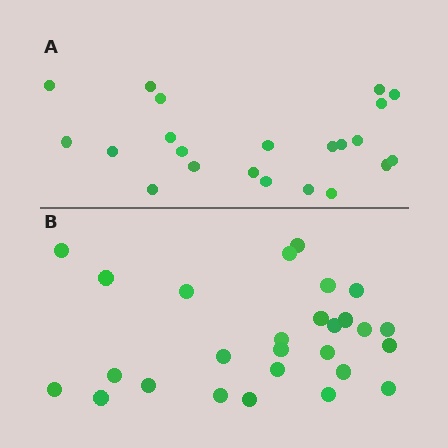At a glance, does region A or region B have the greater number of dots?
Region B (the bottom region) has more dots.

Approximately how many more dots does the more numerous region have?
Region B has about 5 more dots than region A.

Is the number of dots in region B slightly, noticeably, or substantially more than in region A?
Region B has only slightly more — the two regions are fairly close. The ratio is roughly 1.2 to 1.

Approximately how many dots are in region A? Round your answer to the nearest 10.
About 20 dots. (The exact count is 22, which rounds to 20.)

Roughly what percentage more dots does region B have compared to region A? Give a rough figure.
About 25% more.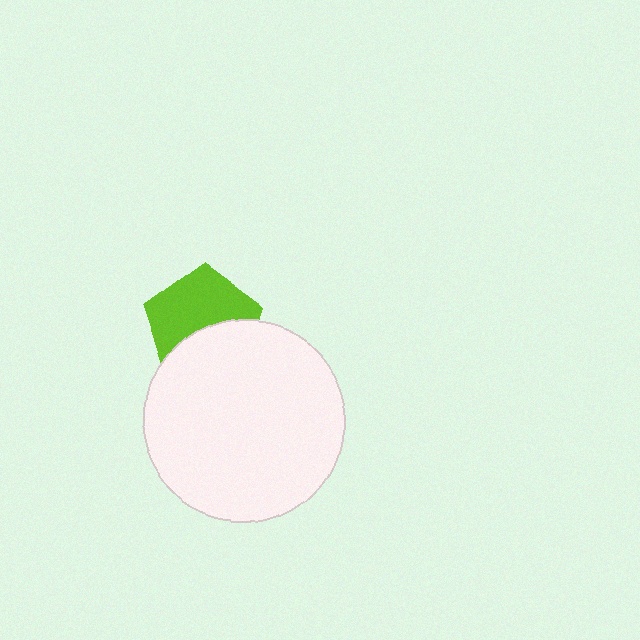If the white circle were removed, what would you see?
You would see the complete lime pentagon.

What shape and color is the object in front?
The object in front is a white circle.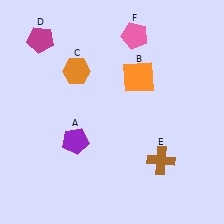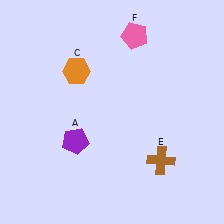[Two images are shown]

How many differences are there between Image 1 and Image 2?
There are 2 differences between the two images.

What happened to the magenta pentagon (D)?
The magenta pentagon (D) was removed in Image 2. It was in the top-left area of Image 1.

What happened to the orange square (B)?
The orange square (B) was removed in Image 2. It was in the top-right area of Image 1.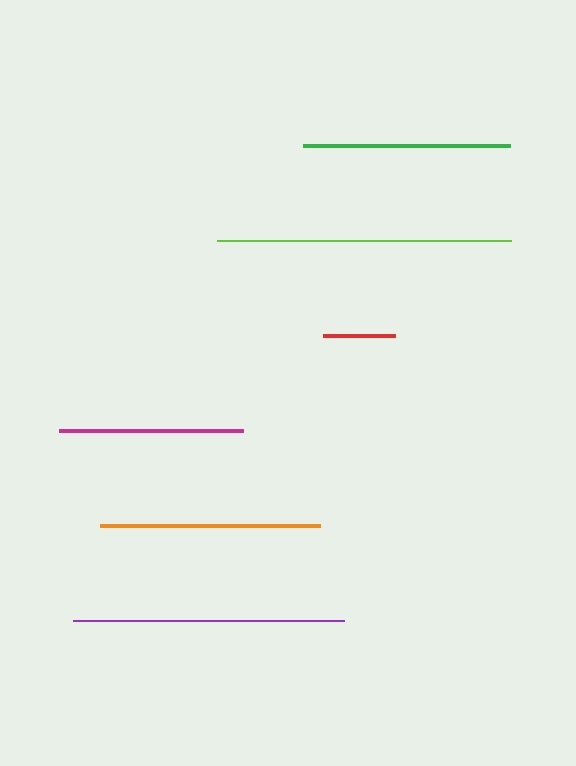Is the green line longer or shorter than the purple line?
The purple line is longer than the green line.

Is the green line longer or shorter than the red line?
The green line is longer than the red line.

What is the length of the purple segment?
The purple segment is approximately 271 pixels long.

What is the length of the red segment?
The red segment is approximately 71 pixels long.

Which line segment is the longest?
The lime line is the longest at approximately 294 pixels.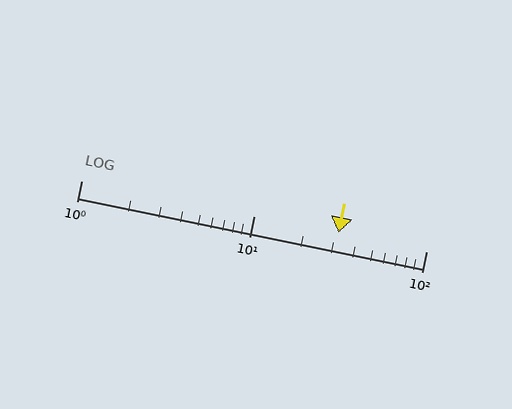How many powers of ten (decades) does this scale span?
The scale spans 2 decades, from 1 to 100.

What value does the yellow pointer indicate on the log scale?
The pointer indicates approximately 31.